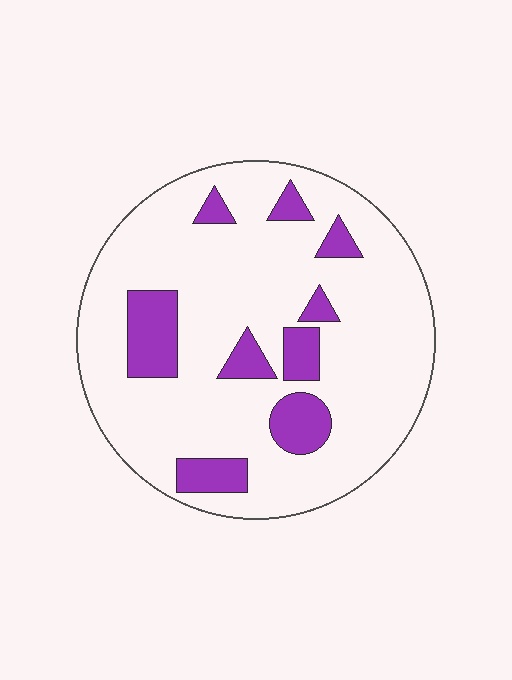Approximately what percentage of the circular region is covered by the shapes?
Approximately 15%.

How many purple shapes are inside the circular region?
9.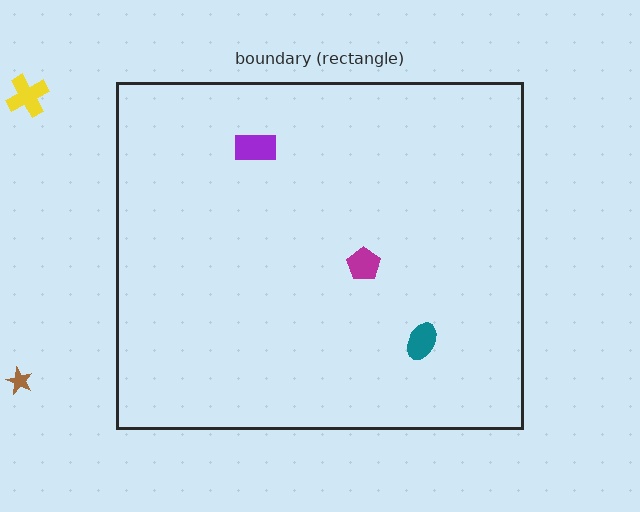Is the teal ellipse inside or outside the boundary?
Inside.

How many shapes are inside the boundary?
3 inside, 2 outside.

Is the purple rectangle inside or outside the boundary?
Inside.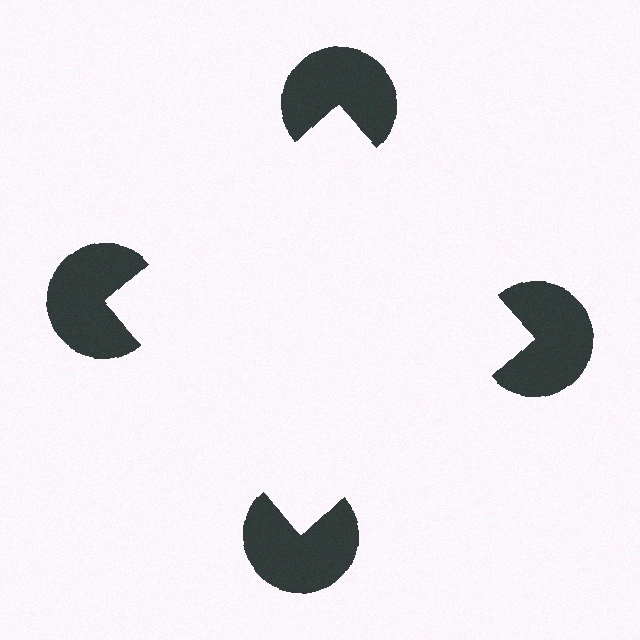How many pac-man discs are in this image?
There are 4 — one at each vertex of the illusory square.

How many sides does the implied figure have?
4 sides.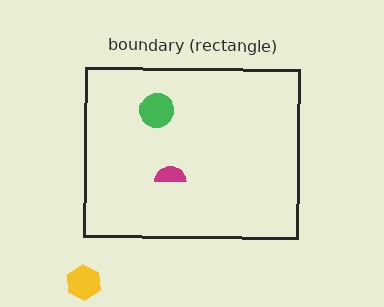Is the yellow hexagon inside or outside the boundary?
Outside.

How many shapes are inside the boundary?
2 inside, 1 outside.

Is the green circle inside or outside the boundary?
Inside.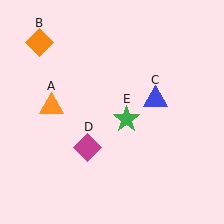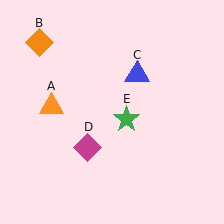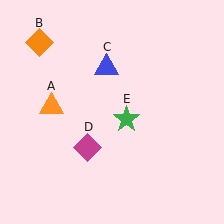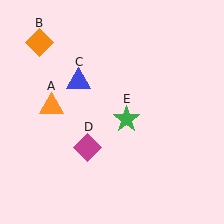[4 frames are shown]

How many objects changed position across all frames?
1 object changed position: blue triangle (object C).